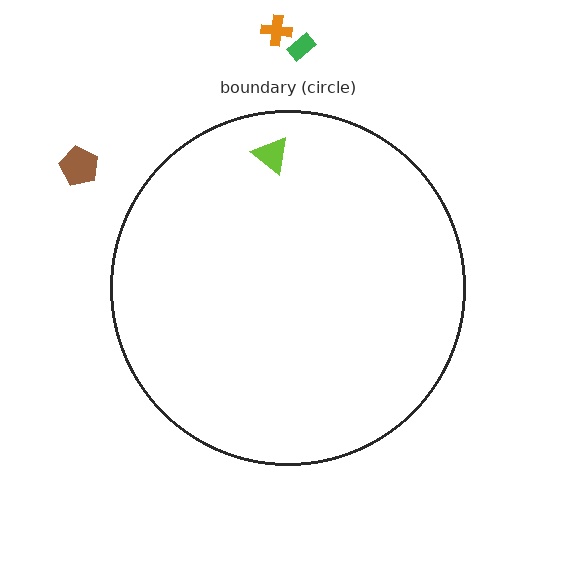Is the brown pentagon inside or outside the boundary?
Outside.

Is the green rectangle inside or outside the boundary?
Outside.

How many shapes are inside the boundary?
1 inside, 3 outside.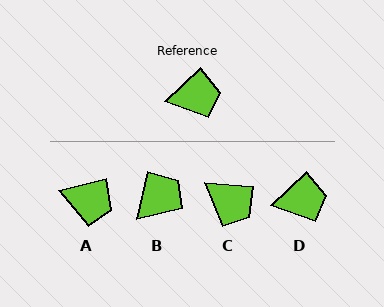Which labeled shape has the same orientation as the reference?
D.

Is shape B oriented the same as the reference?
No, it is off by about 33 degrees.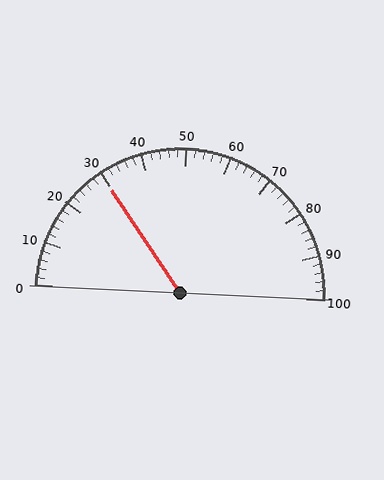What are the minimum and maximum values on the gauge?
The gauge ranges from 0 to 100.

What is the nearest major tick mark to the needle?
The nearest major tick mark is 30.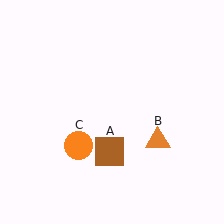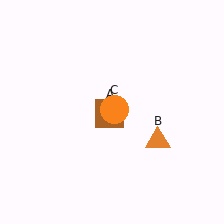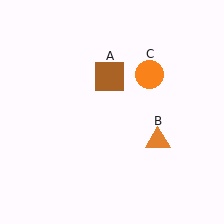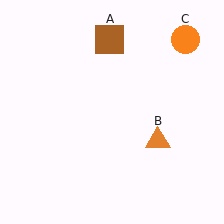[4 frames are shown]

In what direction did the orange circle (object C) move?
The orange circle (object C) moved up and to the right.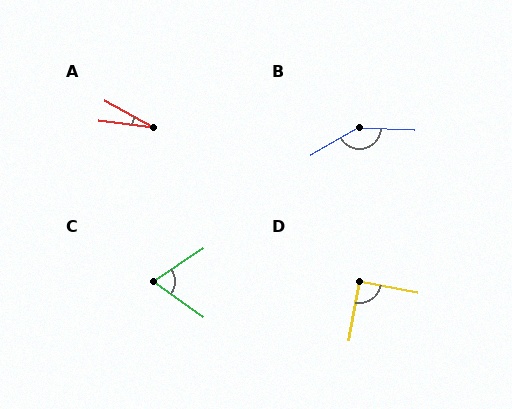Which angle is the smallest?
A, at approximately 21 degrees.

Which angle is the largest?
B, at approximately 147 degrees.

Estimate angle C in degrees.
Approximately 69 degrees.